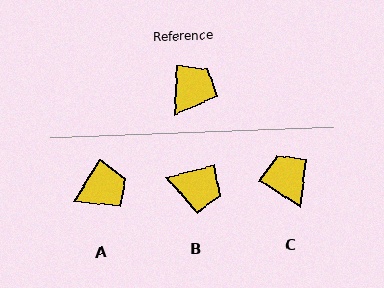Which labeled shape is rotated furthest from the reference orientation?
B, about 73 degrees away.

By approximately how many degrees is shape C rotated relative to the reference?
Approximately 61 degrees counter-clockwise.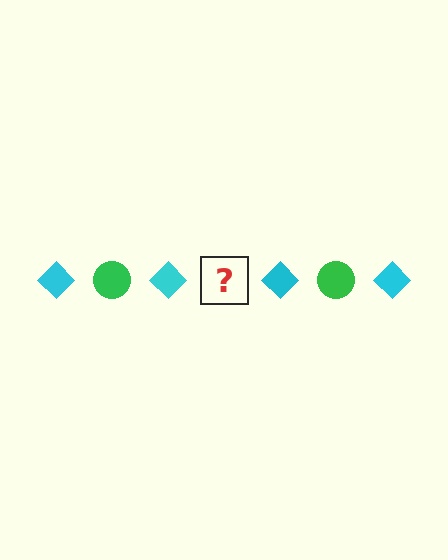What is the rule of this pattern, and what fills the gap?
The rule is that the pattern alternates between cyan diamond and green circle. The gap should be filled with a green circle.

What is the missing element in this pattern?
The missing element is a green circle.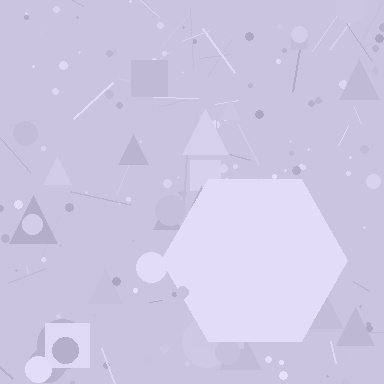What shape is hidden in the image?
A hexagon is hidden in the image.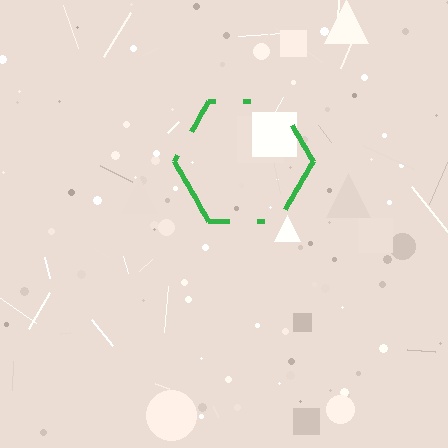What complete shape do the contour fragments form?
The contour fragments form a hexagon.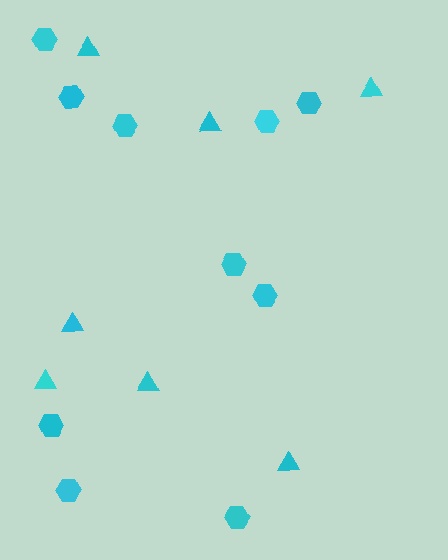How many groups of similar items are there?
There are 2 groups: one group of hexagons (10) and one group of triangles (7).